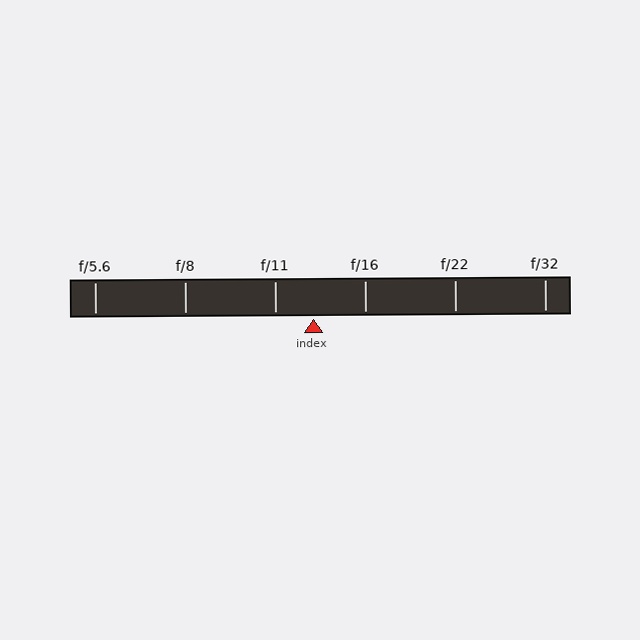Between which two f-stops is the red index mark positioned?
The index mark is between f/11 and f/16.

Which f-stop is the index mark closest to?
The index mark is closest to f/11.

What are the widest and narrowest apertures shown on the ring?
The widest aperture shown is f/5.6 and the narrowest is f/32.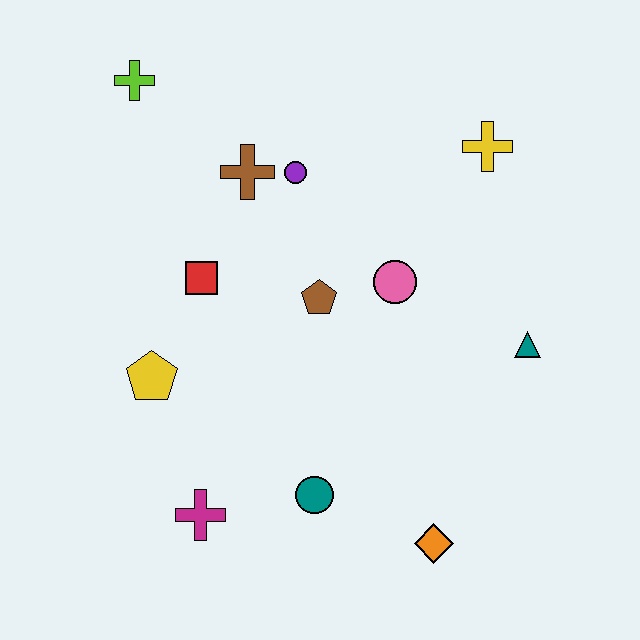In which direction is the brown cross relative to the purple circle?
The brown cross is to the left of the purple circle.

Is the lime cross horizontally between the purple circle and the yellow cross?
No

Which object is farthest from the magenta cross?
The yellow cross is farthest from the magenta cross.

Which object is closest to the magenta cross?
The teal circle is closest to the magenta cross.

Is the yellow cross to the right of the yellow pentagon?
Yes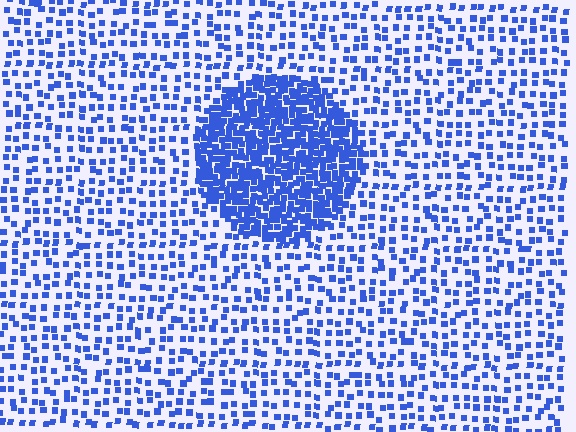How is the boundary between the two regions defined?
The boundary is defined by a change in element density (approximately 2.8x ratio). All elements are the same color, size, and shape.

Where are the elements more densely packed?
The elements are more densely packed inside the circle boundary.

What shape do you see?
I see a circle.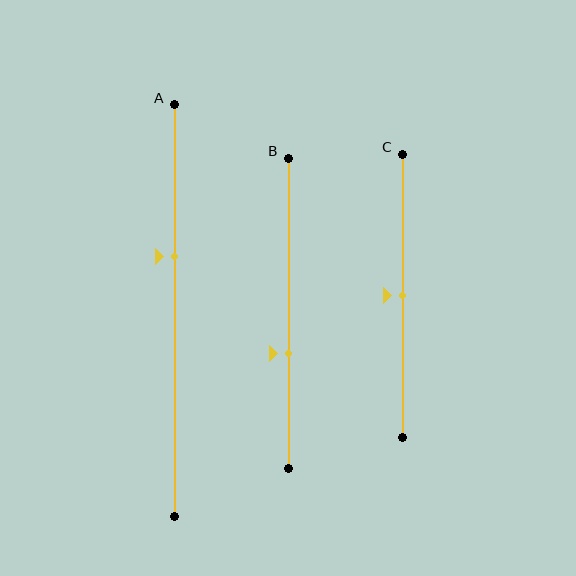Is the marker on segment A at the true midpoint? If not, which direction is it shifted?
No, the marker on segment A is shifted upward by about 13% of the segment length.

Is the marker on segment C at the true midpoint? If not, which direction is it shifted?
Yes, the marker on segment C is at the true midpoint.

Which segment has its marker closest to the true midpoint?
Segment C has its marker closest to the true midpoint.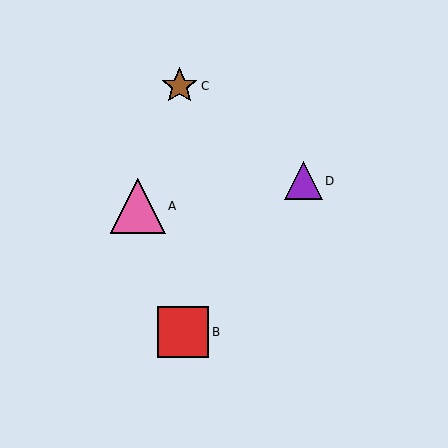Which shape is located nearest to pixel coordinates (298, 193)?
The purple triangle (labeled D) at (304, 181) is nearest to that location.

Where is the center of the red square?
The center of the red square is at (183, 332).